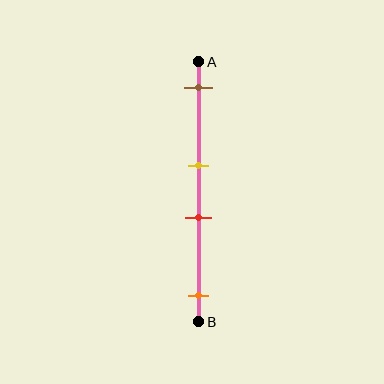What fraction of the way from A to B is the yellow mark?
The yellow mark is approximately 40% (0.4) of the way from A to B.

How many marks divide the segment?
There are 4 marks dividing the segment.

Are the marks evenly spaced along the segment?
No, the marks are not evenly spaced.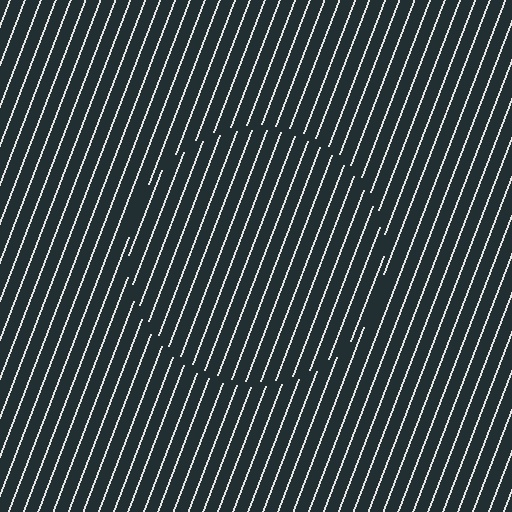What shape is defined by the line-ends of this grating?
An illusory circle. The interior of the shape contains the same grating, shifted by half a period — the contour is defined by the phase discontinuity where line-ends from the inner and outer gratings abut.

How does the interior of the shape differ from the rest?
The interior of the shape contains the same grating, shifted by half a period — the contour is defined by the phase discontinuity where line-ends from the inner and outer gratings abut.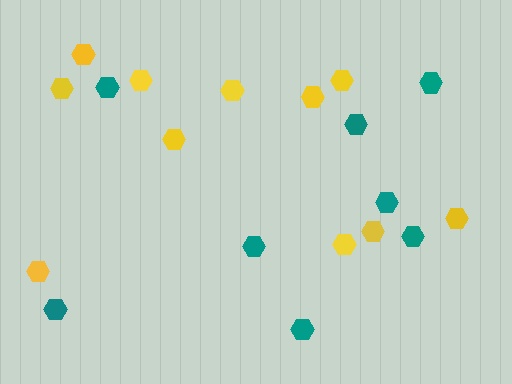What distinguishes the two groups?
There are 2 groups: one group of yellow hexagons (11) and one group of teal hexagons (8).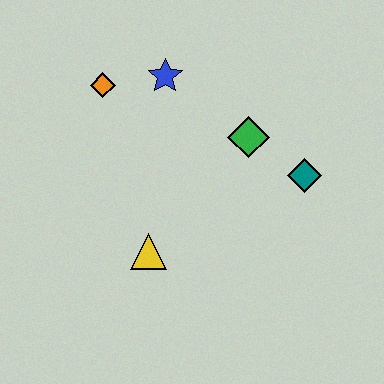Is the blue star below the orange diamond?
No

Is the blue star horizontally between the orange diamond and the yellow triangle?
No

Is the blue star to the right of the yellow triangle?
Yes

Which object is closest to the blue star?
The orange diamond is closest to the blue star.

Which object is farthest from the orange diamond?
The teal diamond is farthest from the orange diamond.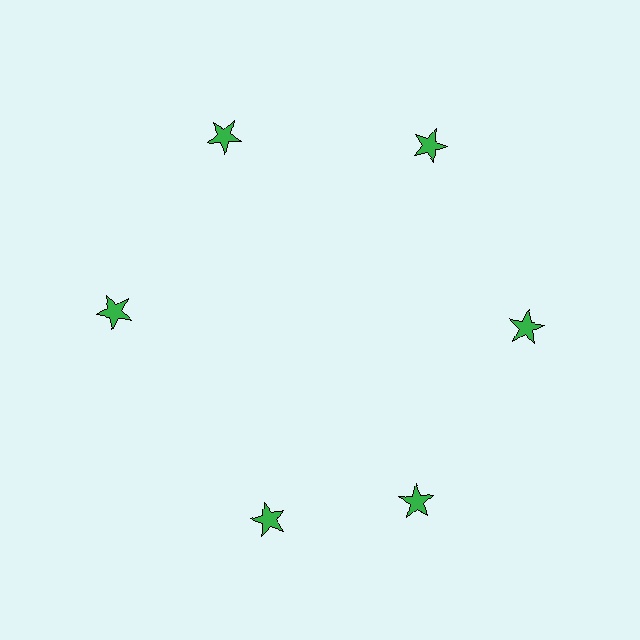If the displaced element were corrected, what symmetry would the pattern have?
It would have 6-fold rotational symmetry — the pattern would map onto itself every 60 degrees.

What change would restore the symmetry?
The symmetry would be restored by rotating it back into even spacing with its neighbors so that all 6 stars sit at equal angles and equal distance from the center.